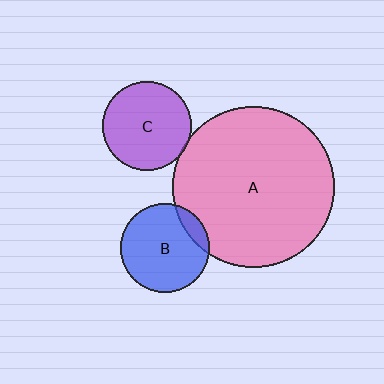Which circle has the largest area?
Circle A (pink).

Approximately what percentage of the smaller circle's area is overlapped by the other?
Approximately 10%.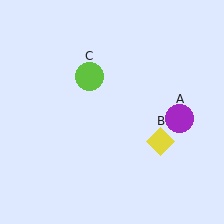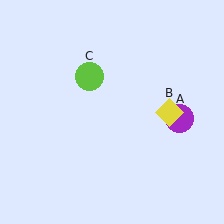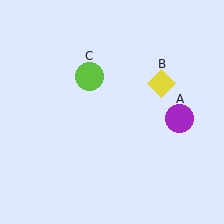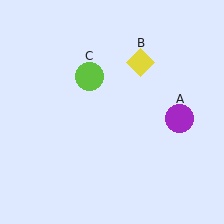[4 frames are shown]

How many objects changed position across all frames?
1 object changed position: yellow diamond (object B).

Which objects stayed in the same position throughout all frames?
Purple circle (object A) and lime circle (object C) remained stationary.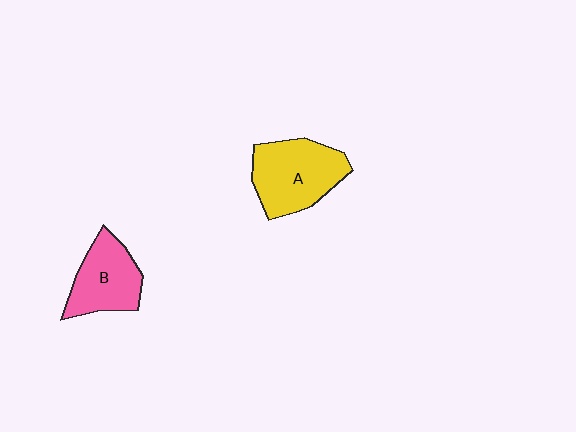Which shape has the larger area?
Shape A (yellow).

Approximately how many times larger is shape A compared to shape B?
Approximately 1.3 times.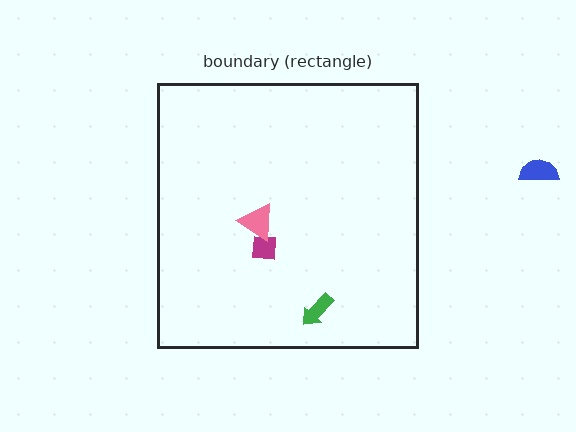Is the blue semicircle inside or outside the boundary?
Outside.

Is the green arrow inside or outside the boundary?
Inside.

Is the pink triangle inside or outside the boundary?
Inside.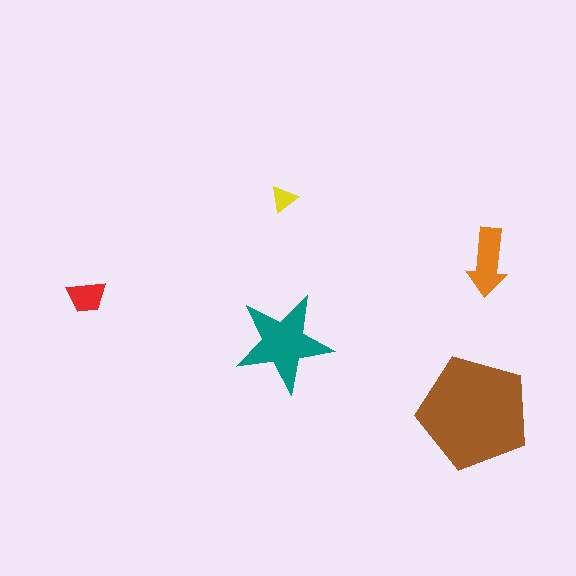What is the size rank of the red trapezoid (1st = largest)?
4th.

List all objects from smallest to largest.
The yellow triangle, the red trapezoid, the orange arrow, the teal star, the brown pentagon.